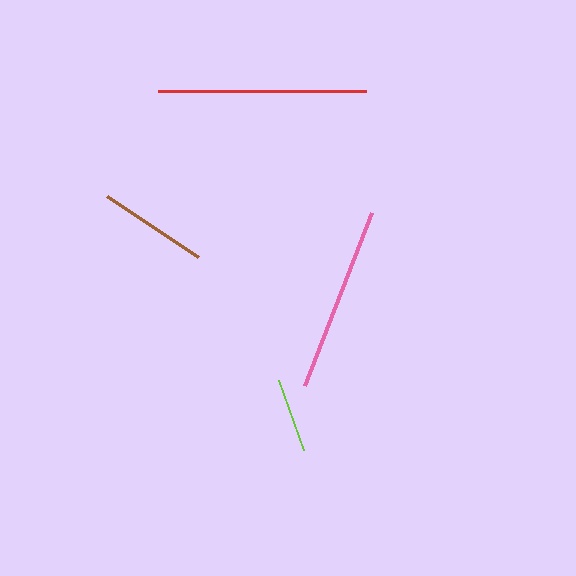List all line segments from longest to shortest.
From longest to shortest: red, pink, brown, lime.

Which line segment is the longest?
The red line is the longest at approximately 208 pixels.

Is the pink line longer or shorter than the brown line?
The pink line is longer than the brown line.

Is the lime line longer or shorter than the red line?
The red line is longer than the lime line.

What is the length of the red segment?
The red segment is approximately 208 pixels long.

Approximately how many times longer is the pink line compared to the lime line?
The pink line is approximately 2.5 times the length of the lime line.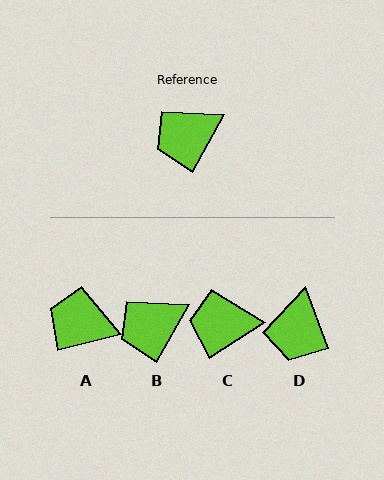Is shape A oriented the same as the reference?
No, it is off by about 47 degrees.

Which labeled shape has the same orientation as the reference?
B.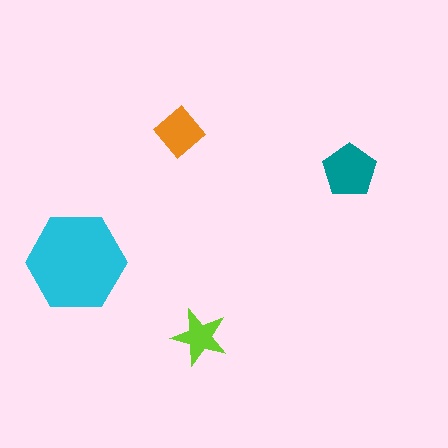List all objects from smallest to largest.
The lime star, the orange diamond, the teal pentagon, the cyan hexagon.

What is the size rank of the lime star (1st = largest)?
4th.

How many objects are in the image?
There are 4 objects in the image.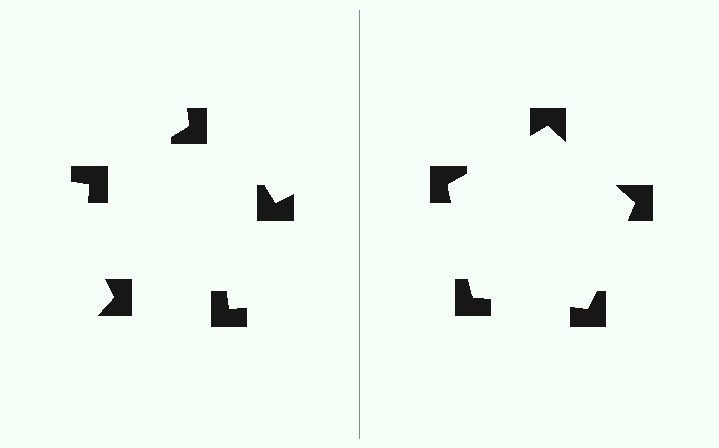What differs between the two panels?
The notched squares are positioned identically on both sides; only the wedge orientations differ. On the right they align to a pentagon; on the left they are misaligned.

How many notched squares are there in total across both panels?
10 — 5 on each side.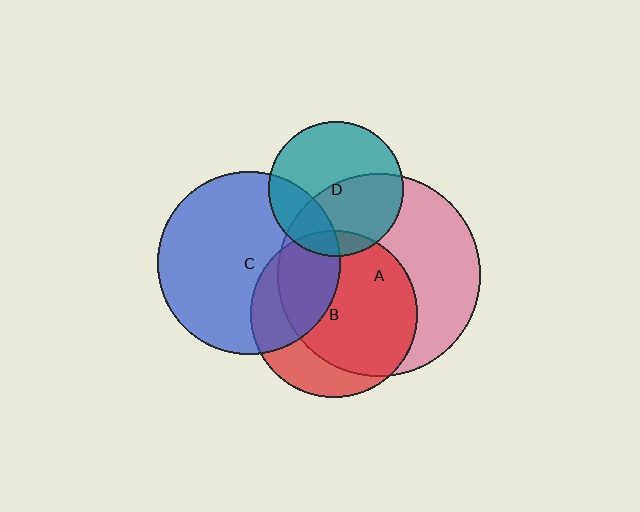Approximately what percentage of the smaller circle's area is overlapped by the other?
Approximately 35%.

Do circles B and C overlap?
Yes.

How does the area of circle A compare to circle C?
Approximately 1.2 times.